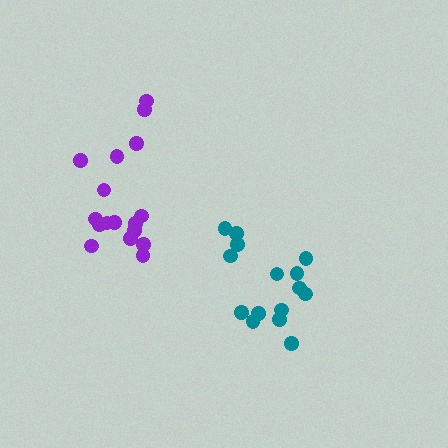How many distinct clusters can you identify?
There are 2 distinct clusters.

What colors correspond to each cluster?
The clusters are colored: teal, purple.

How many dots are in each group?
Group 1: 15 dots, Group 2: 17 dots (32 total).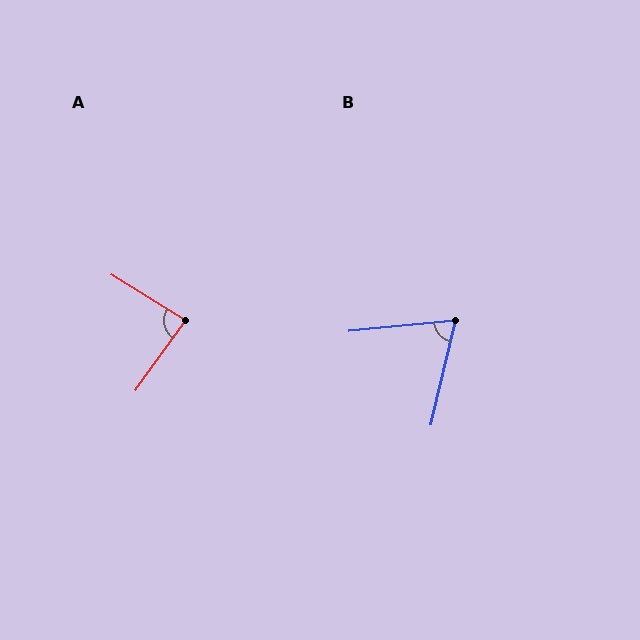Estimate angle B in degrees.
Approximately 71 degrees.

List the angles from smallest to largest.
B (71°), A (85°).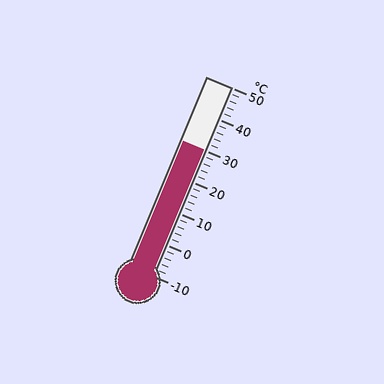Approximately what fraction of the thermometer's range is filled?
The thermometer is filled to approximately 65% of its range.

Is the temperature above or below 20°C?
The temperature is above 20°C.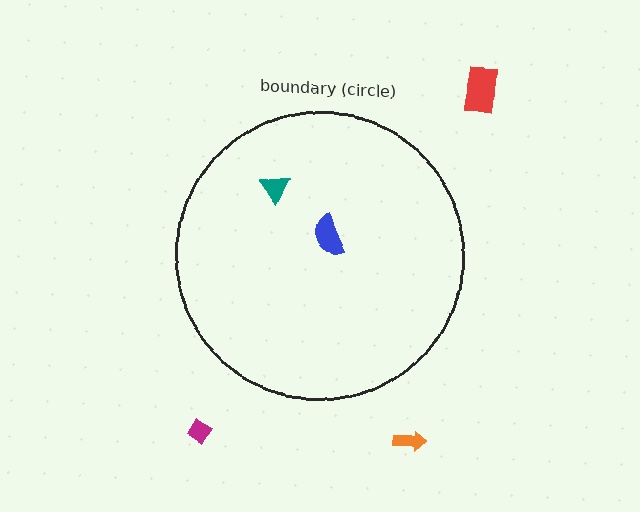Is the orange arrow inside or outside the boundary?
Outside.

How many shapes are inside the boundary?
2 inside, 3 outside.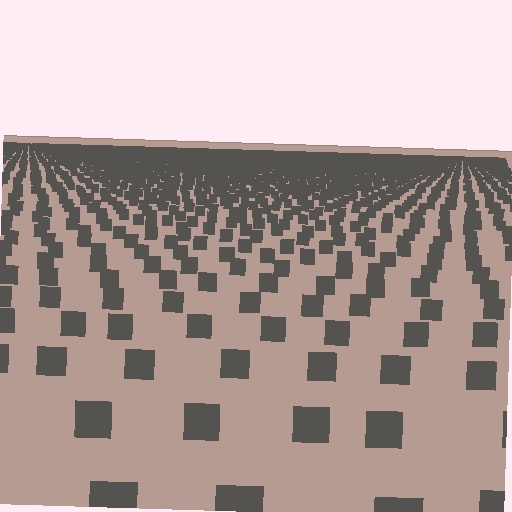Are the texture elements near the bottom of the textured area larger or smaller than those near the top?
Larger. Near the bottom, elements are closer to the viewer and appear at a bigger on-screen size.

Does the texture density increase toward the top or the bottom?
Density increases toward the top.